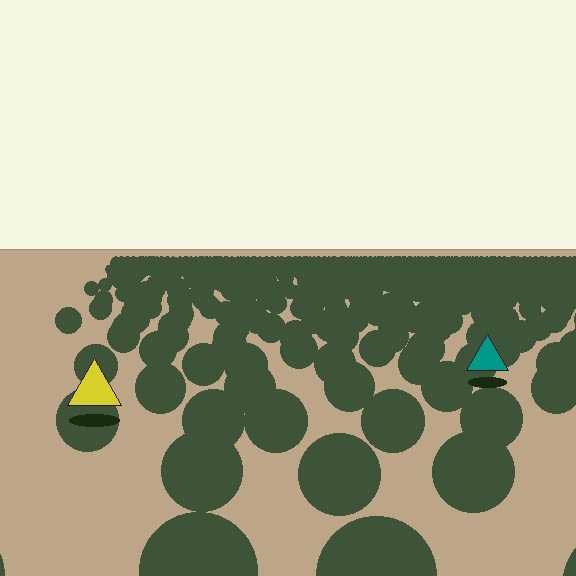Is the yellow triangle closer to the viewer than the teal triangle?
Yes. The yellow triangle is closer — you can tell from the texture gradient: the ground texture is coarser near it.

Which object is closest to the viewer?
The yellow triangle is closest. The texture marks near it are larger and more spread out.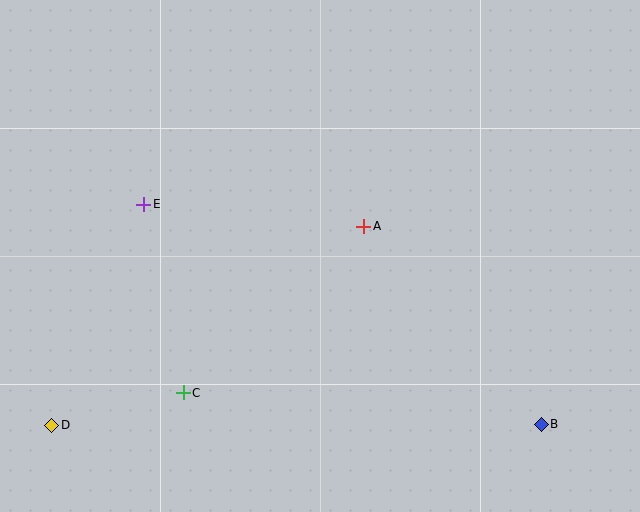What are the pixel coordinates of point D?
Point D is at (52, 425).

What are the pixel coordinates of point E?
Point E is at (144, 204).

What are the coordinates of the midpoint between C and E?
The midpoint between C and E is at (164, 298).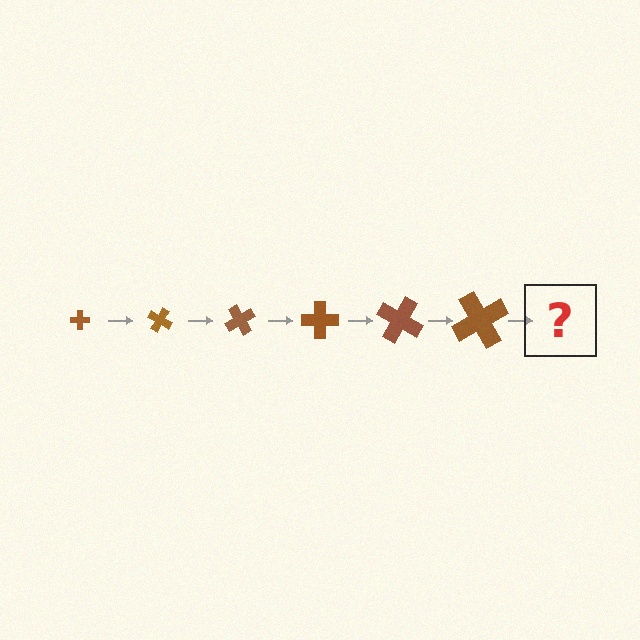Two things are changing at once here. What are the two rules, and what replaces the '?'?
The two rules are that the cross grows larger each step and it rotates 30 degrees each step. The '?' should be a cross, larger than the previous one and rotated 180 degrees from the start.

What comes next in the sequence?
The next element should be a cross, larger than the previous one and rotated 180 degrees from the start.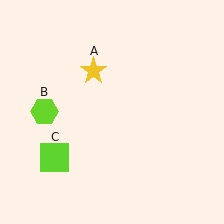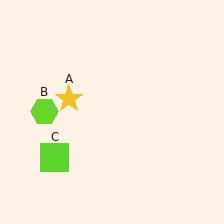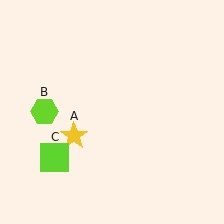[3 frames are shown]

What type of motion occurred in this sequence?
The yellow star (object A) rotated counterclockwise around the center of the scene.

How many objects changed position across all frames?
1 object changed position: yellow star (object A).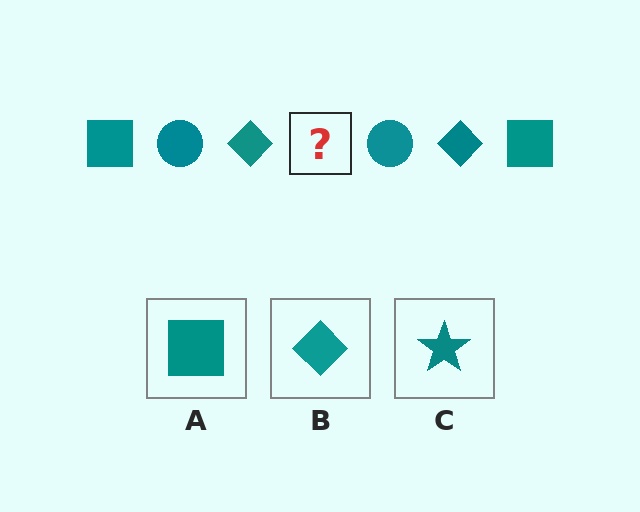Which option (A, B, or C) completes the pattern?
A.